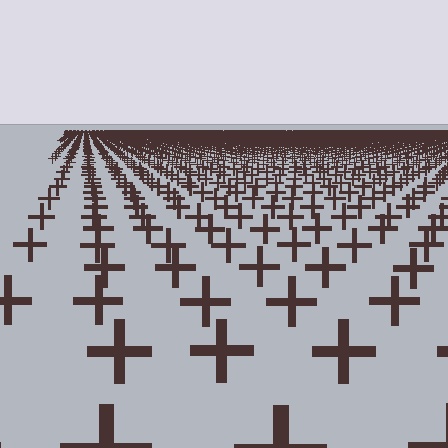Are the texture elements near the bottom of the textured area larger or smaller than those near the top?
Larger. Near the bottom, elements are closer to the viewer and appear at a bigger on-screen size.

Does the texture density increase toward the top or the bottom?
Density increases toward the top.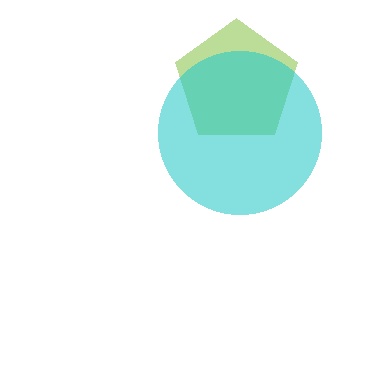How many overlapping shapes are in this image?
There are 2 overlapping shapes in the image.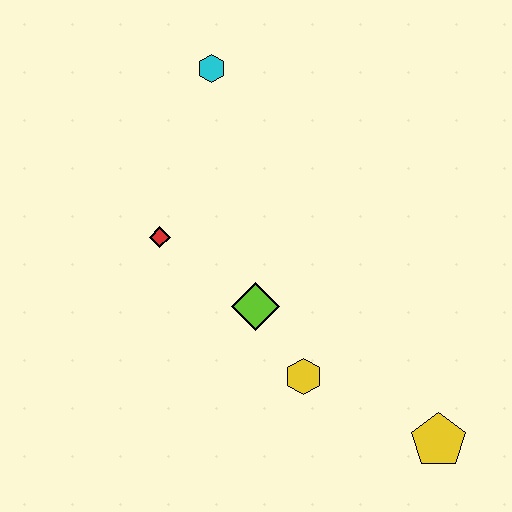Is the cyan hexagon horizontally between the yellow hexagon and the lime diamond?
No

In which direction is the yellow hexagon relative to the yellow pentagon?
The yellow hexagon is to the left of the yellow pentagon.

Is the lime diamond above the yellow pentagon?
Yes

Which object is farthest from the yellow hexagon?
The cyan hexagon is farthest from the yellow hexagon.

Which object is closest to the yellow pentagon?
The yellow hexagon is closest to the yellow pentagon.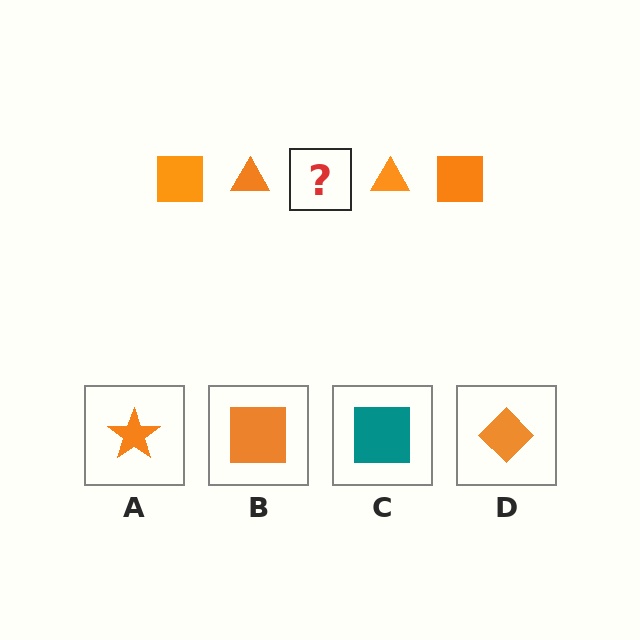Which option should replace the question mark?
Option B.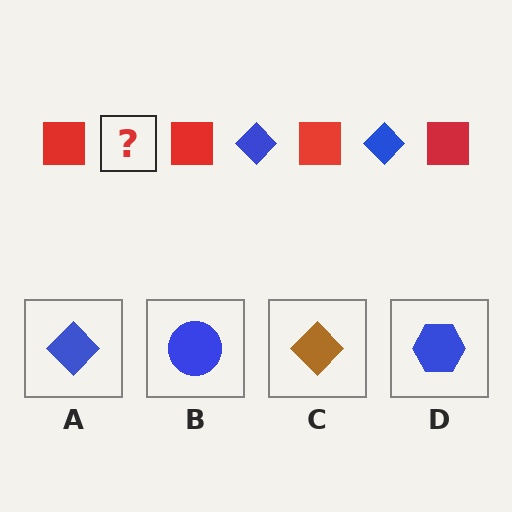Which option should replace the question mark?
Option A.